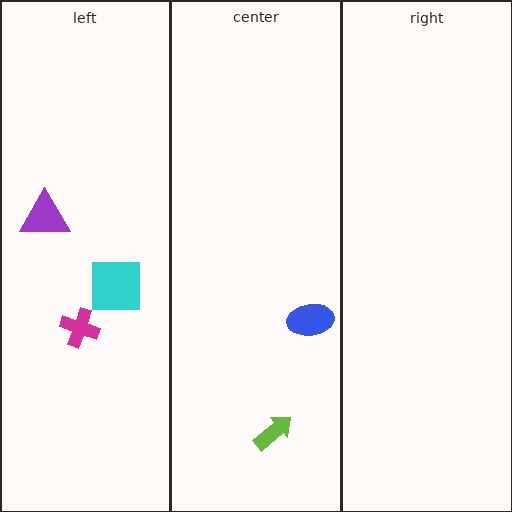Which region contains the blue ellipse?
The center region.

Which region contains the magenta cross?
The left region.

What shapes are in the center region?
The blue ellipse, the lime arrow.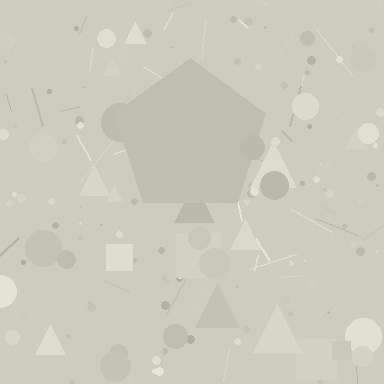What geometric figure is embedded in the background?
A pentagon is embedded in the background.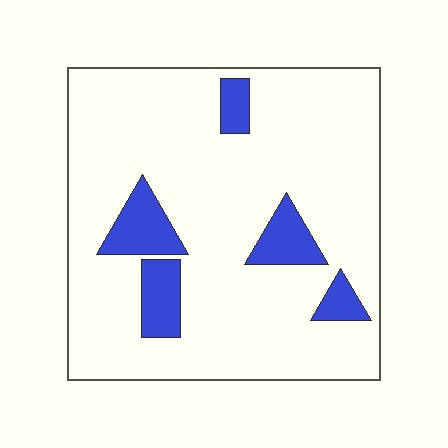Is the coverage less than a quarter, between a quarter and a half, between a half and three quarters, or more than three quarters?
Less than a quarter.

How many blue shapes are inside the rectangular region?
5.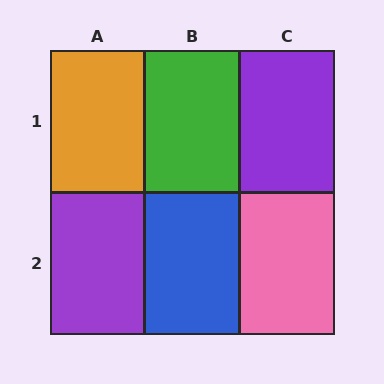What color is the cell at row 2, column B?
Blue.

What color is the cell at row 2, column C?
Pink.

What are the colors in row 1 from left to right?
Orange, green, purple.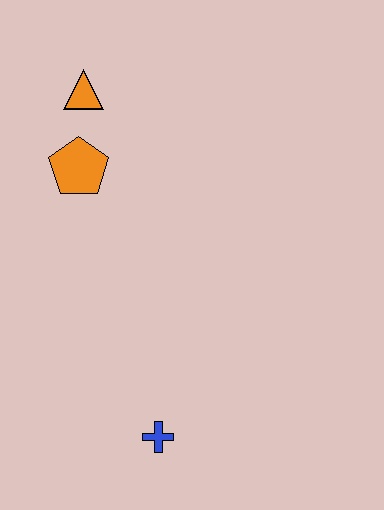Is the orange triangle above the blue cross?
Yes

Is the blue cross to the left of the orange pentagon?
No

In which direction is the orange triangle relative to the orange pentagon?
The orange triangle is above the orange pentagon.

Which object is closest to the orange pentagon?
The orange triangle is closest to the orange pentagon.